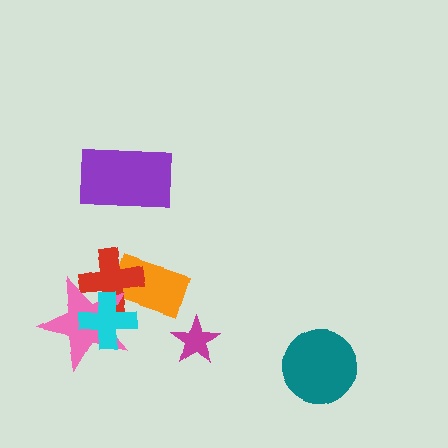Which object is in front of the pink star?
The cyan cross is in front of the pink star.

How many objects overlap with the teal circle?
0 objects overlap with the teal circle.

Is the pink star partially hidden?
Yes, it is partially covered by another shape.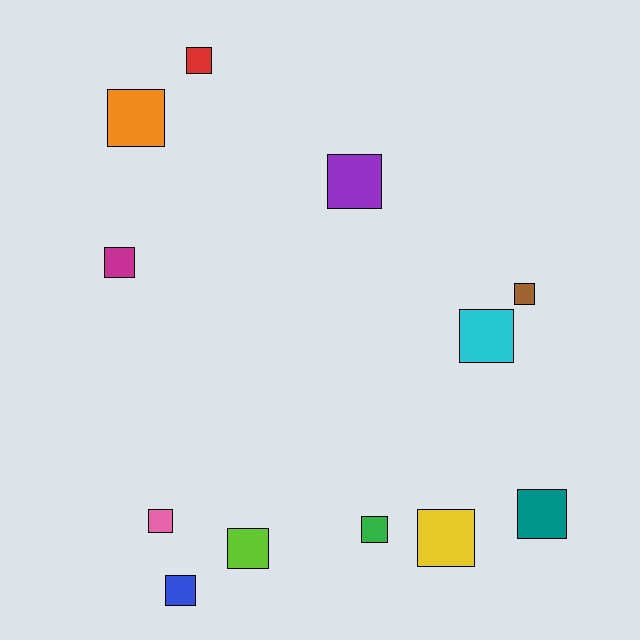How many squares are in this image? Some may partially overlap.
There are 12 squares.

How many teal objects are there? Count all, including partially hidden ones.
There is 1 teal object.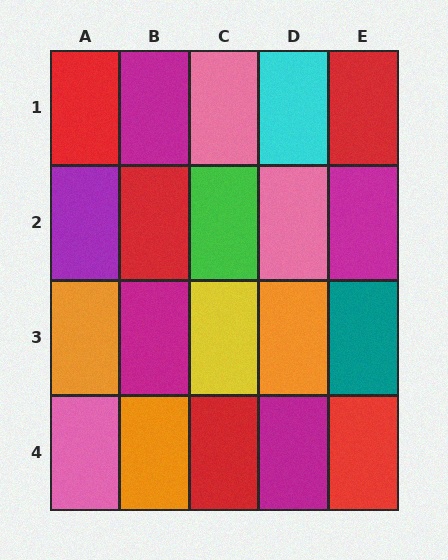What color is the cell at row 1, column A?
Red.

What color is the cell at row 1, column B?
Magenta.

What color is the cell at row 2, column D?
Pink.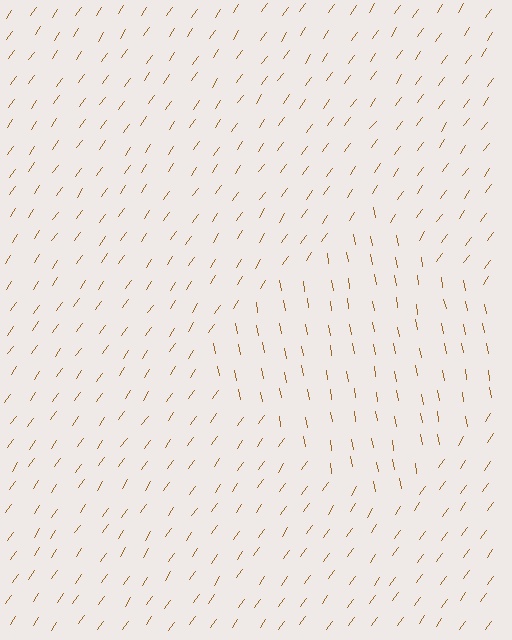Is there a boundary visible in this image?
Yes, there is a texture boundary formed by a change in line orientation.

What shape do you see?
I see a diamond.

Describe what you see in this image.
The image is filled with small brown line segments. A diamond region in the image has lines oriented differently from the surrounding lines, creating a visible texture boundary.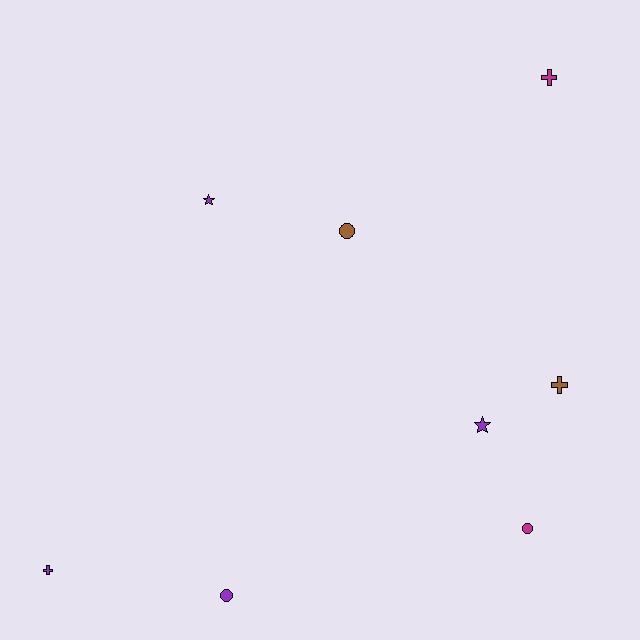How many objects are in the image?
There are 8 objects.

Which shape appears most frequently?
Circle, with 3 objects.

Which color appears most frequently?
Purple, with 4 objects.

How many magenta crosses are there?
There is 1 magenta cross.